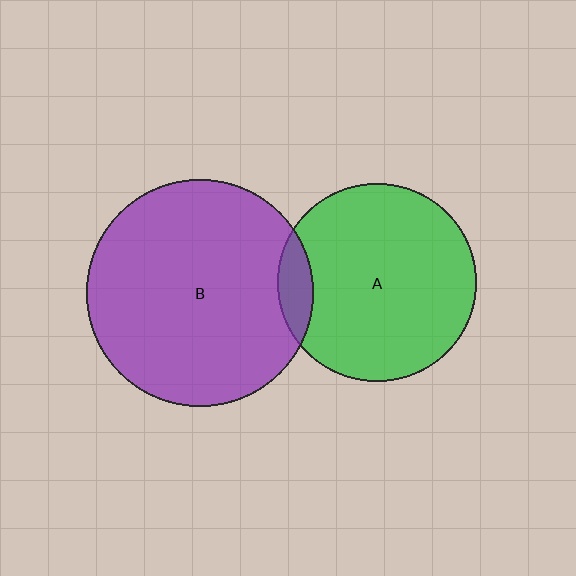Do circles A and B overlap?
Yes.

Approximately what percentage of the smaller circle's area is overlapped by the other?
Approximately 10%.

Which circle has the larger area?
Circle B (purple).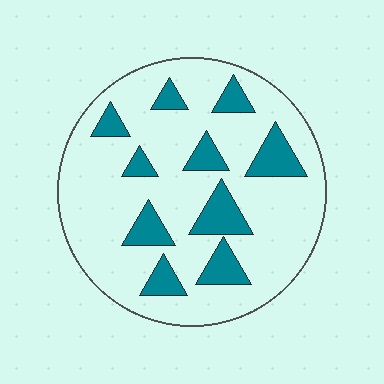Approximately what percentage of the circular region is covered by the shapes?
Approximately 20%.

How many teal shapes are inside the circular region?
10.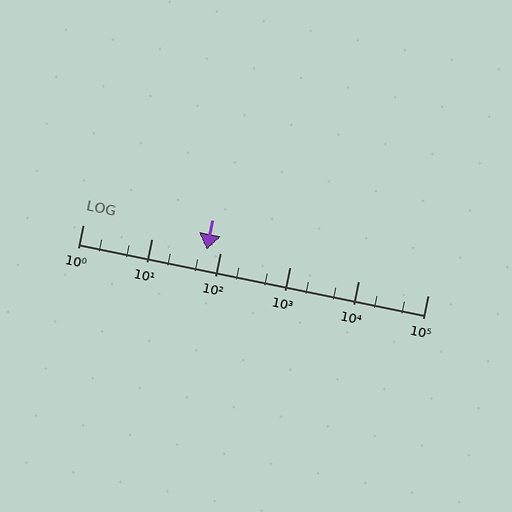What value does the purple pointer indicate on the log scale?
The pointer indicates approximately 62.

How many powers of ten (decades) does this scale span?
The scale spans 5 decades, from 1 to 100000.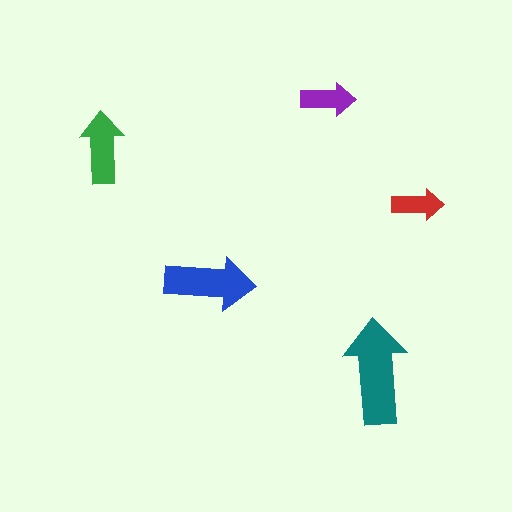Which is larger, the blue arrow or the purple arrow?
The blue one.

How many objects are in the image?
There are 5 objects in the image.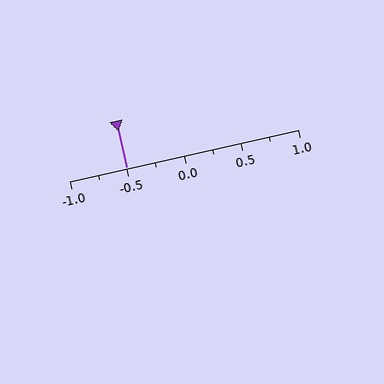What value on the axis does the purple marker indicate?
The marker indicates approximately -0.5.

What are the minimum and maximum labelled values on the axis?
The axis runs from -1.0 to 1.0.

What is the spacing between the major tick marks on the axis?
The major ticks are spaced 0.5 apart.